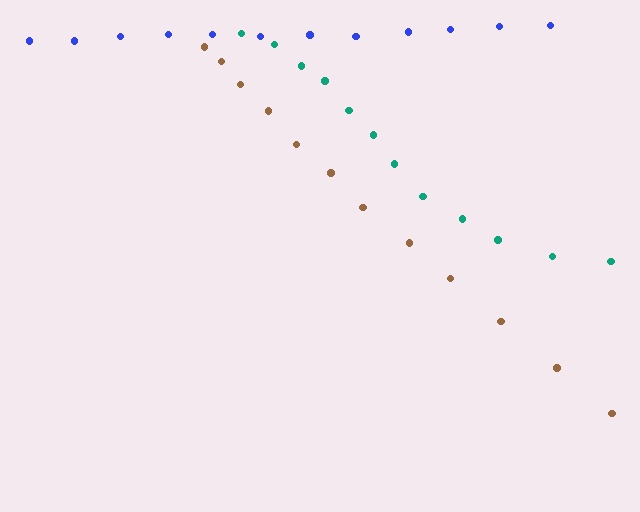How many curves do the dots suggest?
There are 3 distinct paths.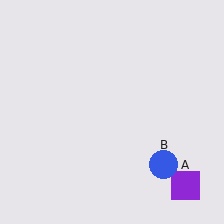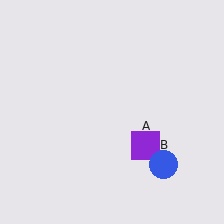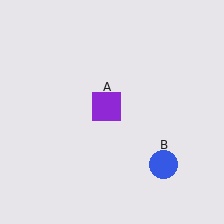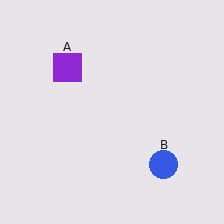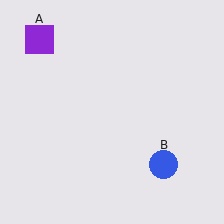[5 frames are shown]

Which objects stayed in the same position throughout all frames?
Blue circle (object B) remained stationary.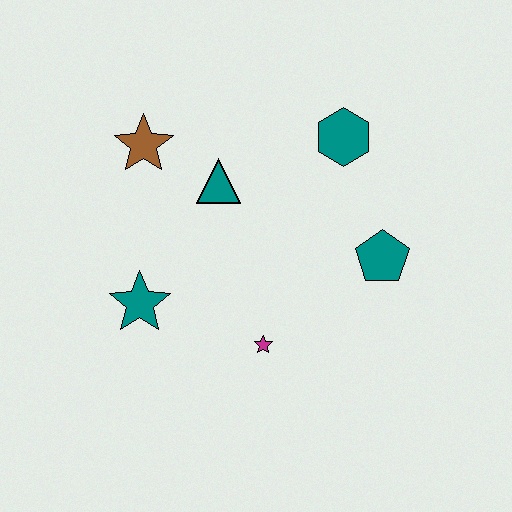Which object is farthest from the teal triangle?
The teal pentagon is farthest from the teal triangle.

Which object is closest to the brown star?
The teal triangle is closest to the brown star.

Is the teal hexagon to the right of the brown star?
Yes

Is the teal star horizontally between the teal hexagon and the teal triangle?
No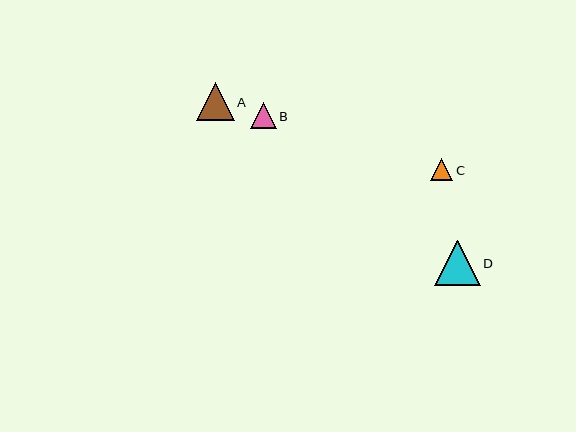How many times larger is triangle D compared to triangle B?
Triangle D is approximately 1.8 times the size of triangle B.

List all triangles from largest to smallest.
From largest to smallest: D, A, B, C.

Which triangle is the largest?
Triangle D is the largest with a size of approximately 46 pixels.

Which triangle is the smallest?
Triangle C is the smallest with a size of approximately 22 pixels.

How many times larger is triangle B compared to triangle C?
Triangle B is approximately 1.2 times the size of triangle C.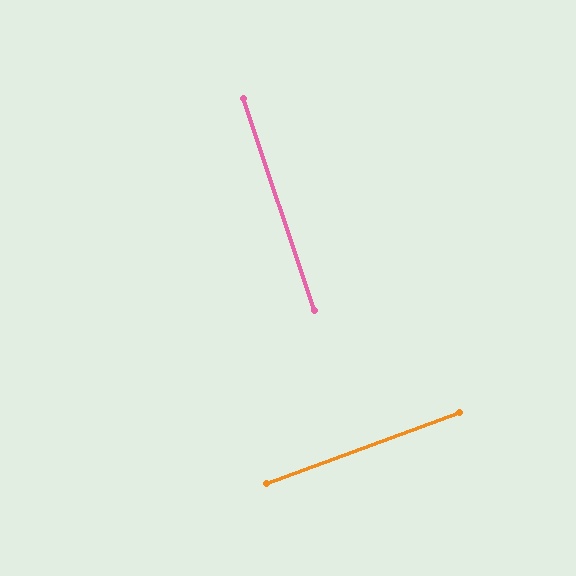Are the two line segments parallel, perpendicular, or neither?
Perpendicular — they meet at approximately 88°.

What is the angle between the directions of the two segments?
Approximately 88 degrees.